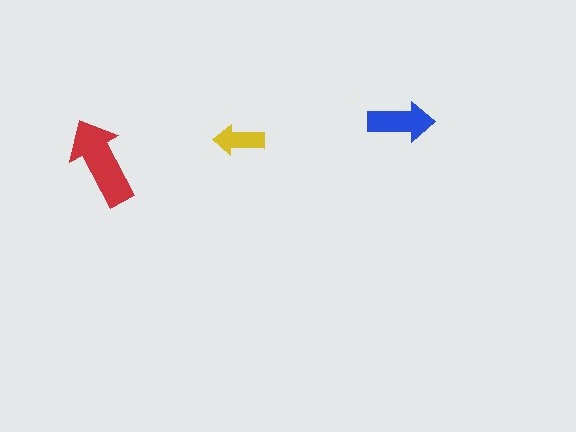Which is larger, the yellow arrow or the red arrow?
The red one.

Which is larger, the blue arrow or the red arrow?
The red one.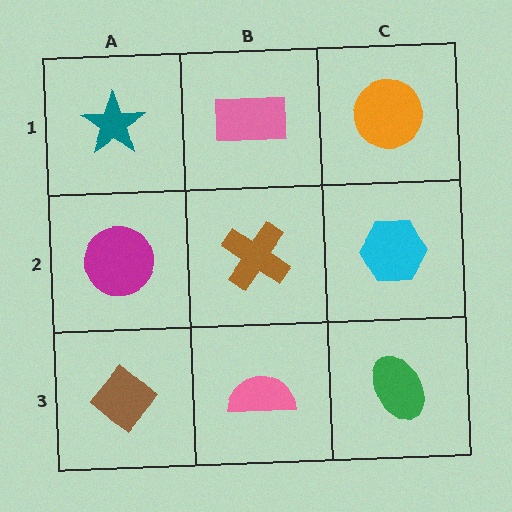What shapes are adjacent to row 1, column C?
A cyan hexagon (row 2, column C), a pink rectangle (row 1, column B).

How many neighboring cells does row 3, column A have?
2.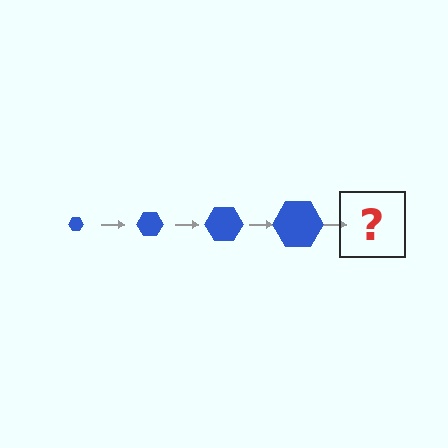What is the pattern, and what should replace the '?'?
The pattern is that the hexagon gets progressively larger each step. The '?' should be a blue hexagon, larger than the previous one.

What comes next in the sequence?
The next element should be a blue hexagon, larger than the previous one.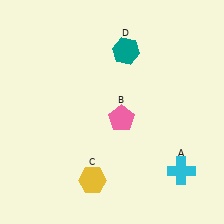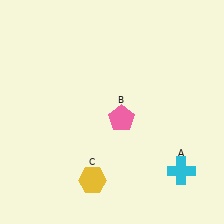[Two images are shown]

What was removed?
The teal hexagon (D) was removed in Image 2.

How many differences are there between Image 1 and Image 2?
There is 1 difference between the two images.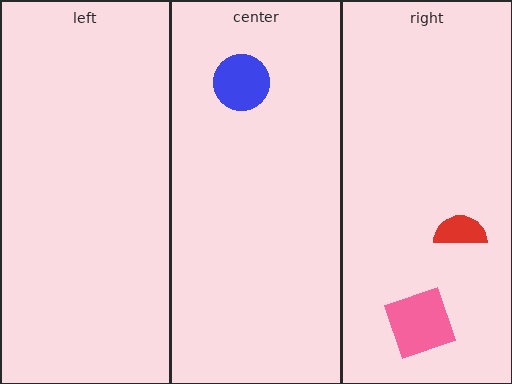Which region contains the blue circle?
The center region.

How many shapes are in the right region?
2.